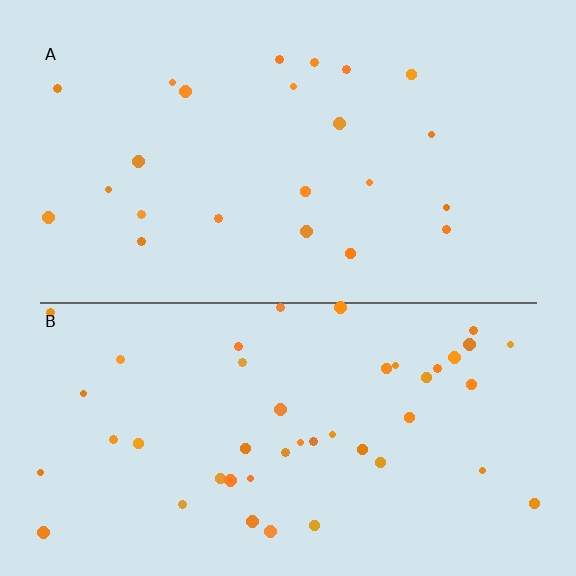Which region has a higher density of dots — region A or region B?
B (the bottom).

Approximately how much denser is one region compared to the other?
Approximately 1.9× — region B over region A.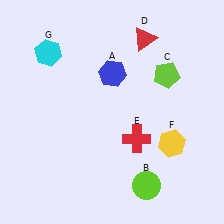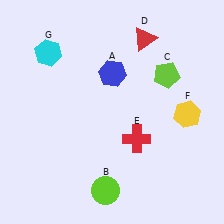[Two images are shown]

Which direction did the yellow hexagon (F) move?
The yellow hexagon (F) moved up.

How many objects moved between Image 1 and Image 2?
2 objects moved between the two images.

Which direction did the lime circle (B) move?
The lime circle (B) moved left.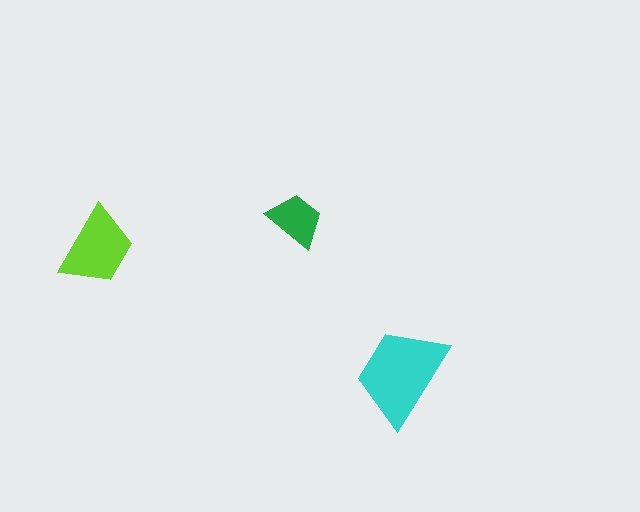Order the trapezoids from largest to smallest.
the cyan one, the lime one, the green one.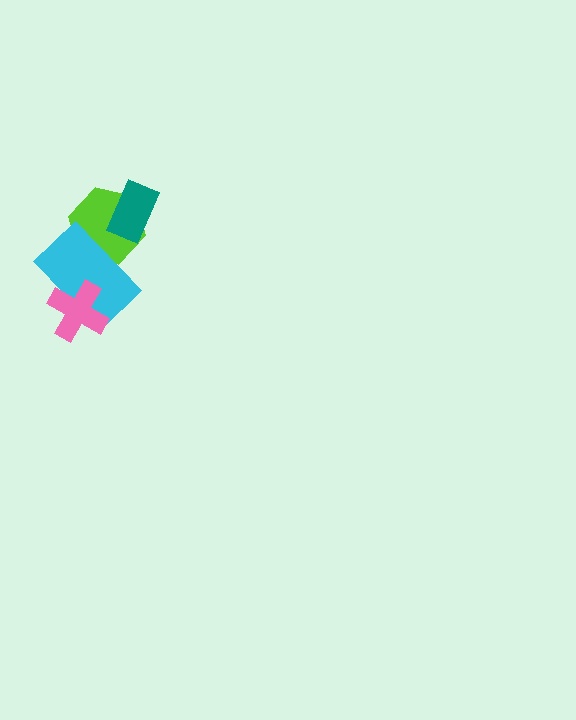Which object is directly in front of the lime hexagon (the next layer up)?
The cyan rectangle is directly in front of the lime hexagon.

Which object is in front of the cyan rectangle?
The pink cross is in front of the cyan rectangle.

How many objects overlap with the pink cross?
1 object overlaps with the pink cross.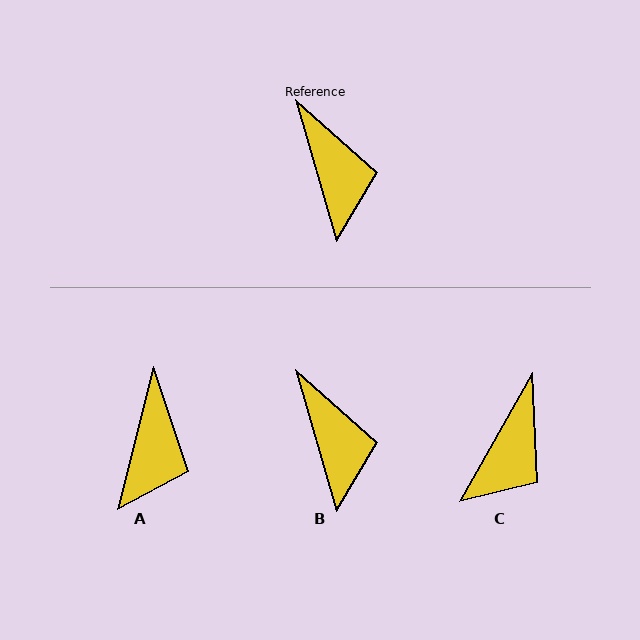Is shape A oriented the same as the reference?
No, it is off by about 30 degrees.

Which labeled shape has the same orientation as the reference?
B.